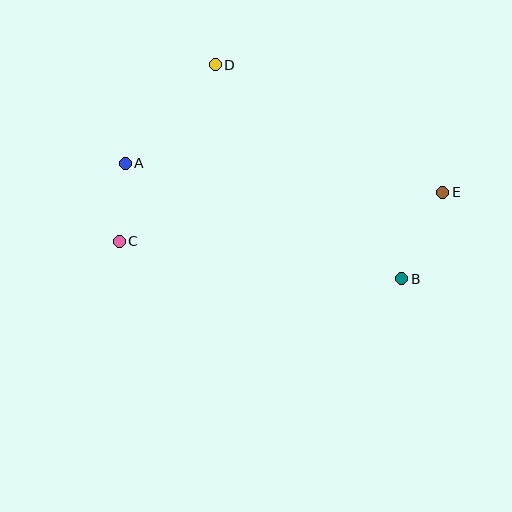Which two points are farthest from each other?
Points C and E are farthest from each other.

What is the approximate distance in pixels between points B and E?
The distance between B and E is approximately 96 pixels.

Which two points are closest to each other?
Points A and C are closest to each other.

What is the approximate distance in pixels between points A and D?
The distance between A and D is approximately 133 pixels.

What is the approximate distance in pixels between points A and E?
The distance between A and E is approximately 319 pixels.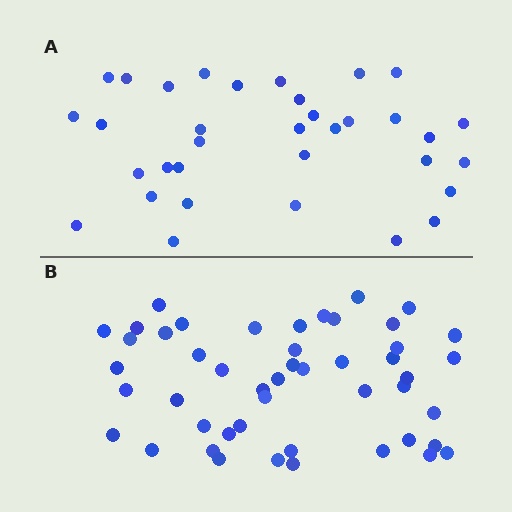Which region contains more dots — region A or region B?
Region B (the bottom region) has more dots.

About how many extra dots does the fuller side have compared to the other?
Region B has approximately 15 more dots than region A.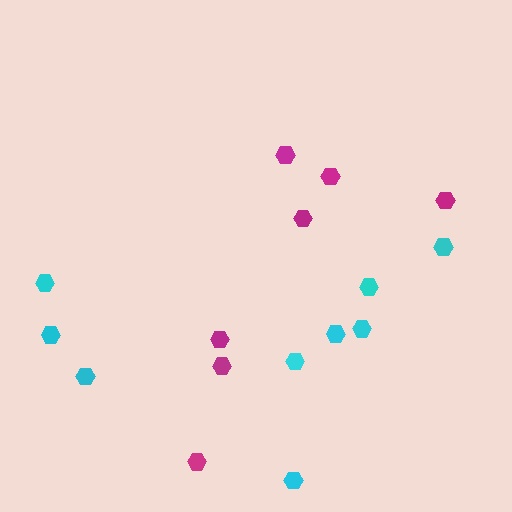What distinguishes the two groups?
There are 2 groups: one group of magenta hexagons (7) and one group of cyan hexagons (9).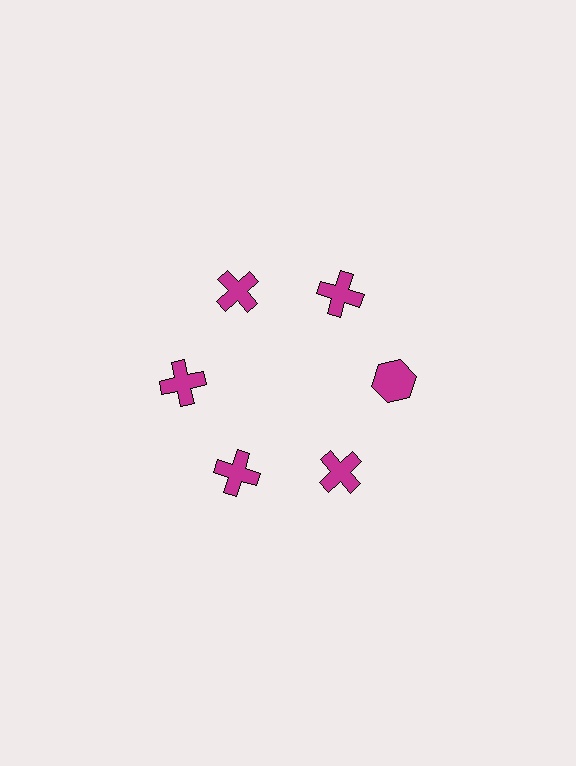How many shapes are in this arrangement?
There are 6 shapes arranged in a ring pattern.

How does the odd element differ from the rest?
It has a different shape: hexagon instead of cross.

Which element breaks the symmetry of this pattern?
The magenta hexagon at roughly the 3 o'clock position breaks the symmetry. All other shapes are magenta crosses.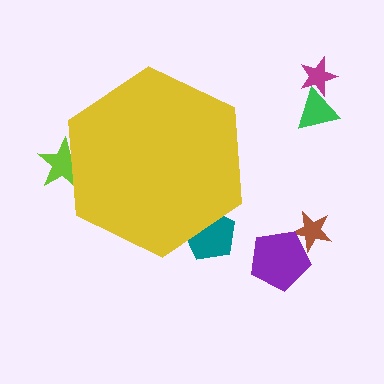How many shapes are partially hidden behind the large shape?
2 shapes are partially hidden.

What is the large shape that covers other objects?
A yellow hexagon.